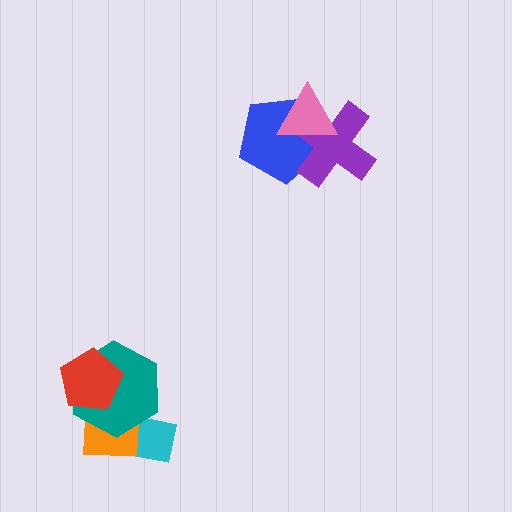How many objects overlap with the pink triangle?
2 objects overlap with the pink triangle.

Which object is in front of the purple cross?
The pink triangle is in front of the purple cross.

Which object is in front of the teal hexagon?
The red pentagon is in front of the teal hexagon.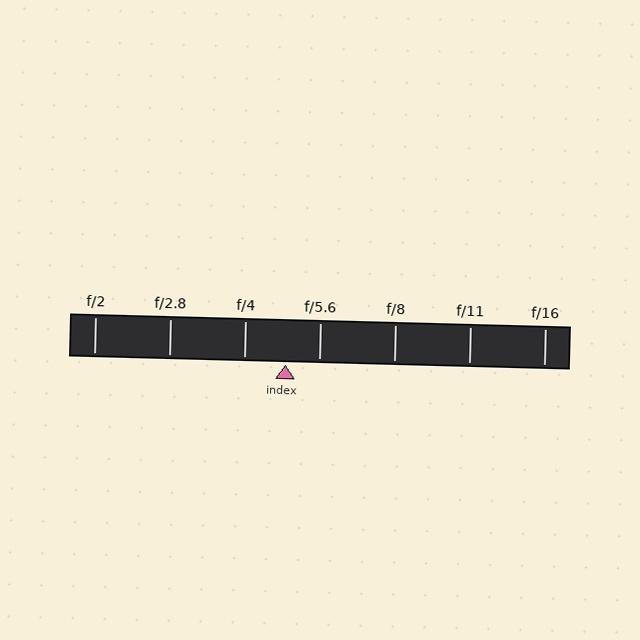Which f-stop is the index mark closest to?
The index mark is closest to f/5.6.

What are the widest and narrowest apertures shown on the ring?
The widest aperture shown is f/2 and the narrowest is f/16.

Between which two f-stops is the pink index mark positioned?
The index mark is between f/4 and f/5.6.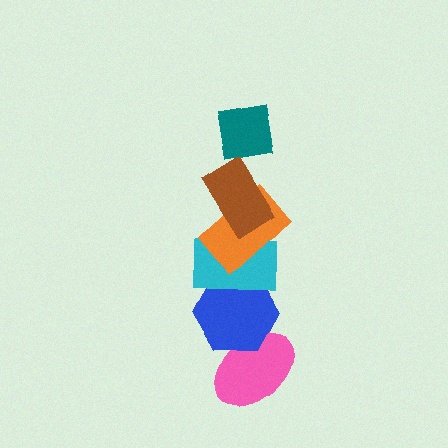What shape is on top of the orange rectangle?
The brown rectangle is on top of the orange rectangle.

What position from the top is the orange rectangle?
The orange rectangle is 3rd from the top.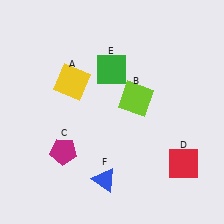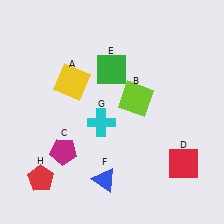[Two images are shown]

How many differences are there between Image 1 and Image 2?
There are 2 differences between the two images.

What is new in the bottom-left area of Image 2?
A cyan cross (G) was added in the bottom-left area of Image 2.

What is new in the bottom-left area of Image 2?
A red pentagon (H) was added in the bottom-left area of Image 2.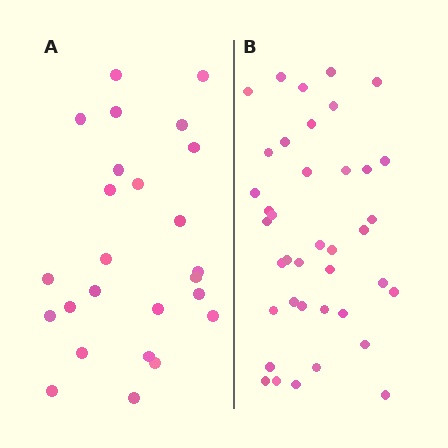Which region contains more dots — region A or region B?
Region B (the right region) has more dots.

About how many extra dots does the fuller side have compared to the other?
Region B has approximately 15 more dots than region A.